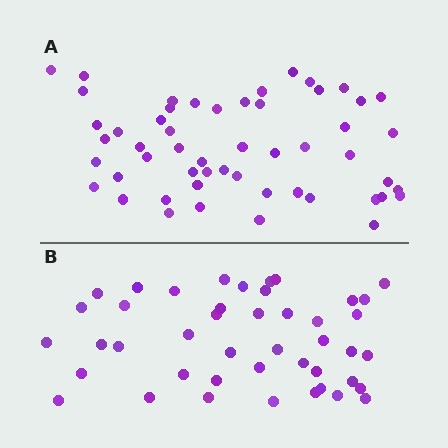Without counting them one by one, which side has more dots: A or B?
Region A (the top region) has more dots.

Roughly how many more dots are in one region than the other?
Region A has roughly 8 or so more dots than region B.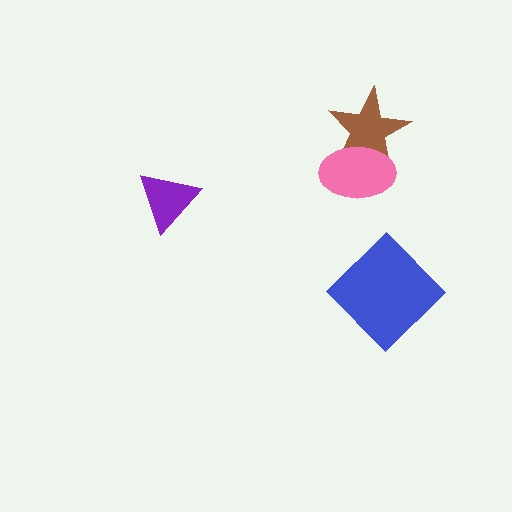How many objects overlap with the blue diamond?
0 objects overlap with the blue diamond.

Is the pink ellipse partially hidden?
No, no other shape covers it.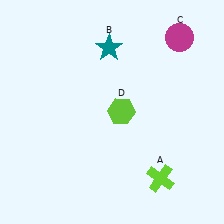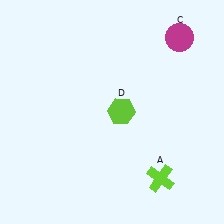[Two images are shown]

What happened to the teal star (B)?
The teal star (B) was removed in Image 2. It was in the top-left area of Image 1.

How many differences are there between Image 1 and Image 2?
There is 1 difference between the two images.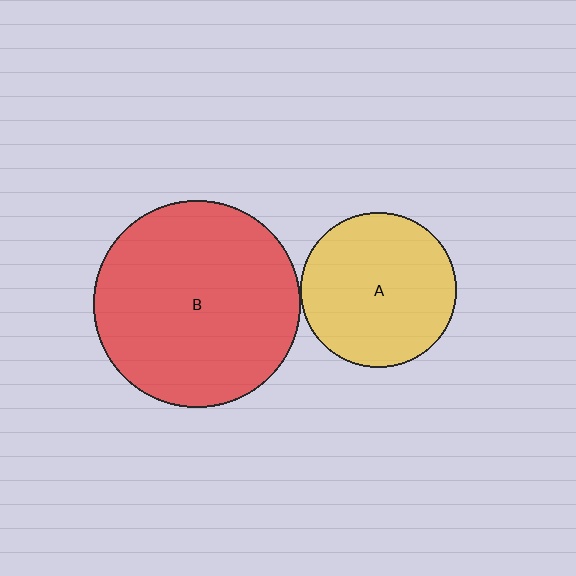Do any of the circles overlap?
No, none of the circles overlap.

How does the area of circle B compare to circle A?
Approximately 1.8 times.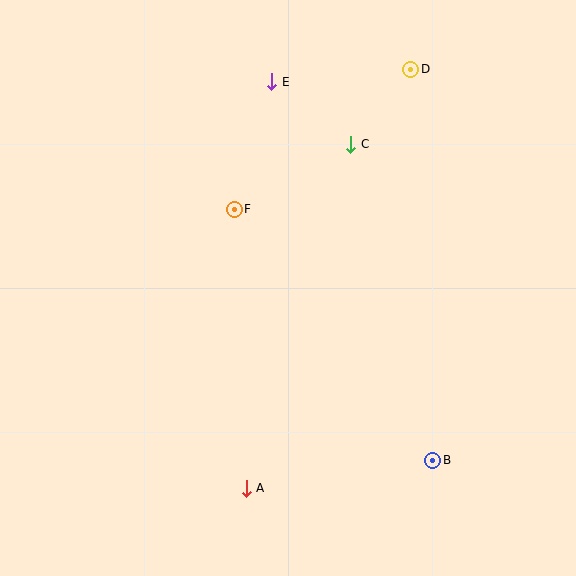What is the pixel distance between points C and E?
The distance between C and E is 101 pixels.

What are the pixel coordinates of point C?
Point C is at (351, 144).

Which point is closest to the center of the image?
Point F at (234, 209) is closest to the center.